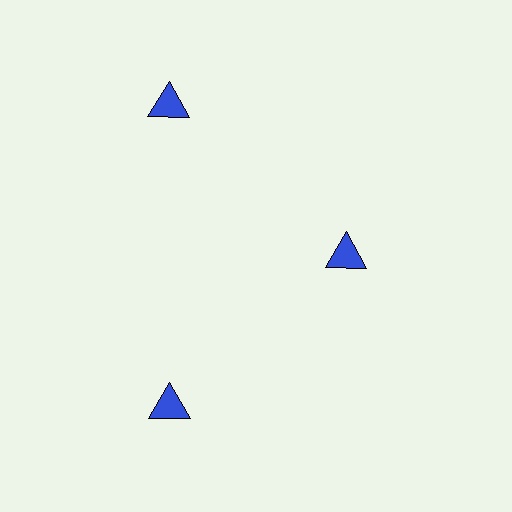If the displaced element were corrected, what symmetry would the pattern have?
It would have 3-fold rotational symmetry — the pattern would map onto itself every 120 degrees.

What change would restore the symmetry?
The symmetry would be restored by moving it outward, back onto the ring so that all 3 triangles sit at equal angles and equal distance from the center.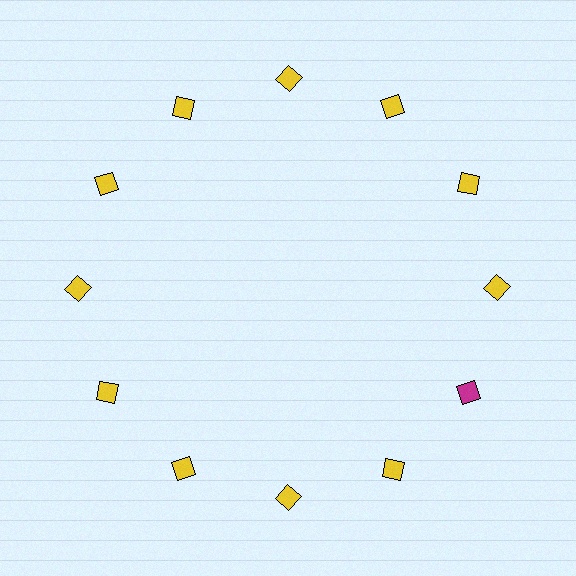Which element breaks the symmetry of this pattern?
The magenta diamond at roughly the 4 o'clock position breaks the symmetry. All other shapes are yellow diamonds.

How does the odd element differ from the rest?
It has a different color: magenta instead of yellow.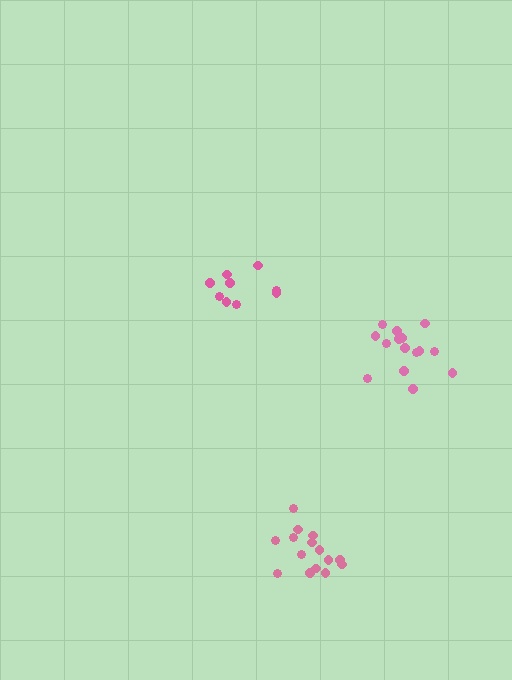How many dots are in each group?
Group 1: 9 dots, Group 2: 15 dots, Group 3: 15 dots (39 total).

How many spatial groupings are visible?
There are 3 spatial groupings.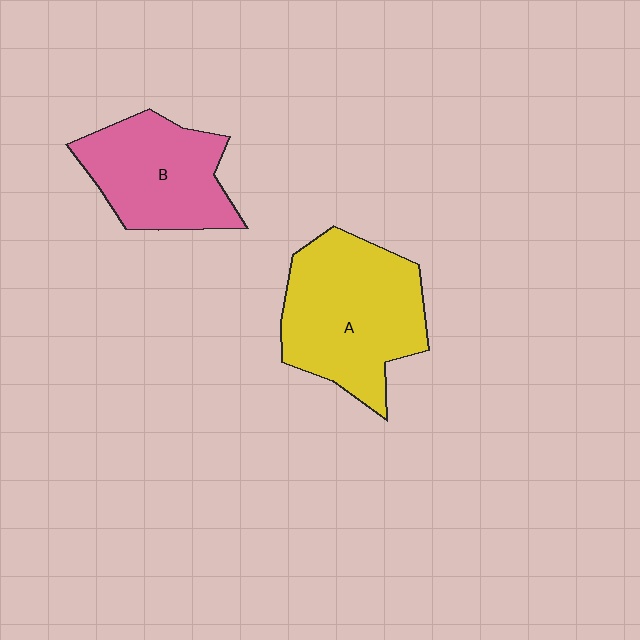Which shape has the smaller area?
Shape B (pink).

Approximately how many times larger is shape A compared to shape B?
Approximately 1.3 times.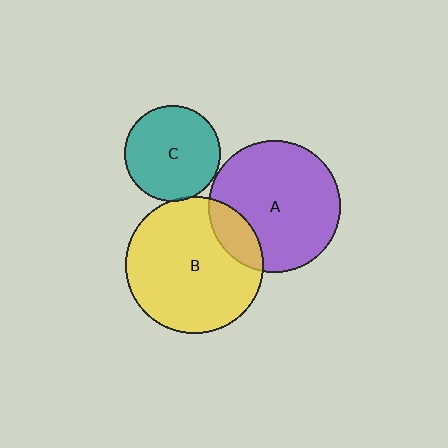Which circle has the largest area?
Circle B (yellow).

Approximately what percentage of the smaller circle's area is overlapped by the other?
Approximately 5%.